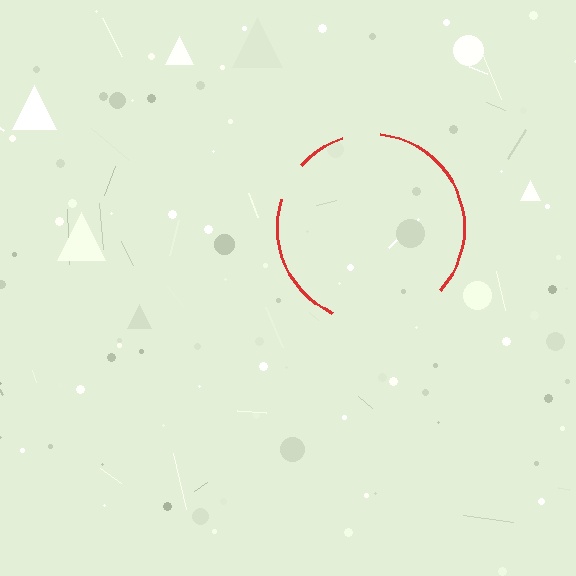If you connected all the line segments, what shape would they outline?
They would outline a circle.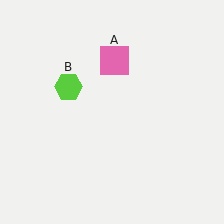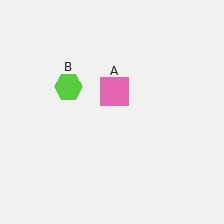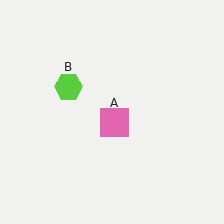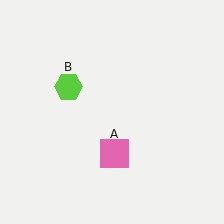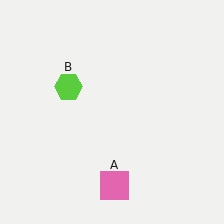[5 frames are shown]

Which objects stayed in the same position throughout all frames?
Lime hexagon (object B) remained stationary.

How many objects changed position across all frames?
1 object changed position: pink square (object A).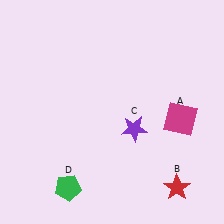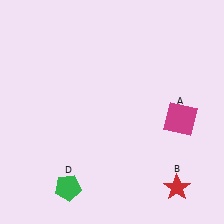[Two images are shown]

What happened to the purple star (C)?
The purple star (C) was removed in Image 2. It was in the bottom-right area of Image 1.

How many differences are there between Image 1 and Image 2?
There is 1 difference between the two images.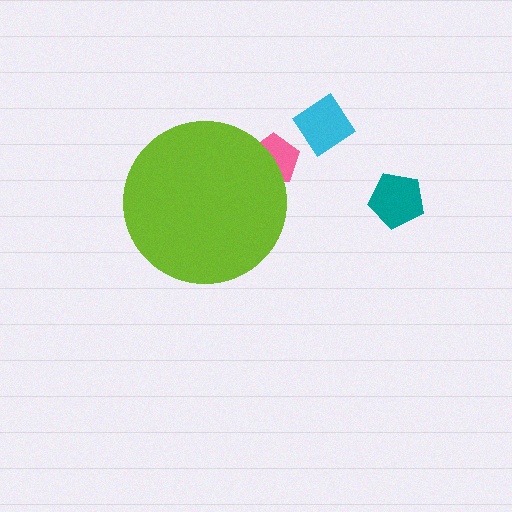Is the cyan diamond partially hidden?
No, the cyan diamond is fully visible.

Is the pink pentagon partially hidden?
Yes, the pink pentagon is partially hidden behind the lime circle.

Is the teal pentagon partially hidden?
No, the teal pentagon is fully visible.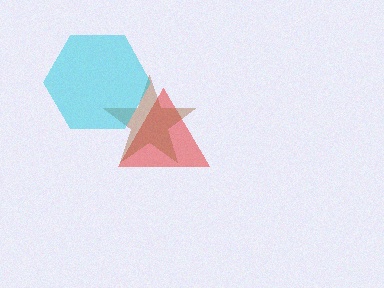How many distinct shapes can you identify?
There are 3 distinct shapes: a red triangle, a brown star, a cyan hexagon.